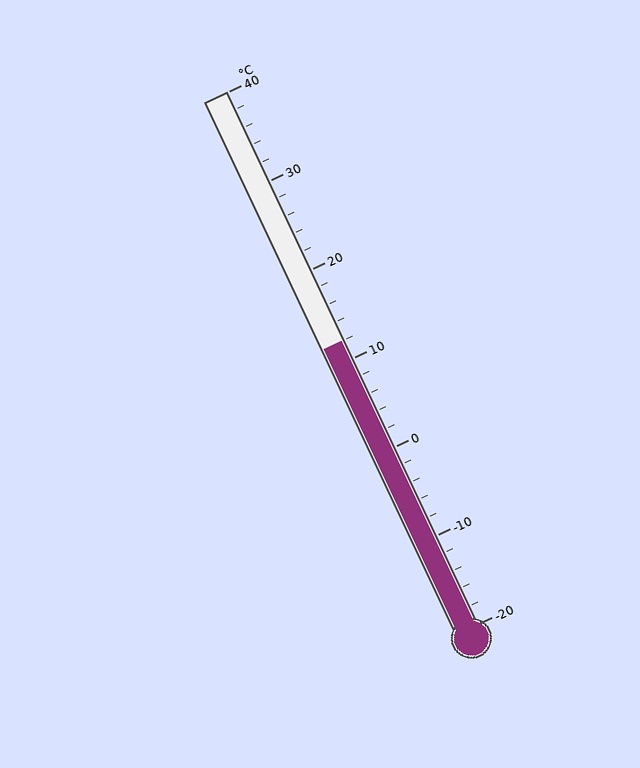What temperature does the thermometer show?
The thermometer shows approximately 12°C.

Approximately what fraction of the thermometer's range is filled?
The thermometer is filled to approximately 55% of its range.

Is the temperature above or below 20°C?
The temperature is below 20°C.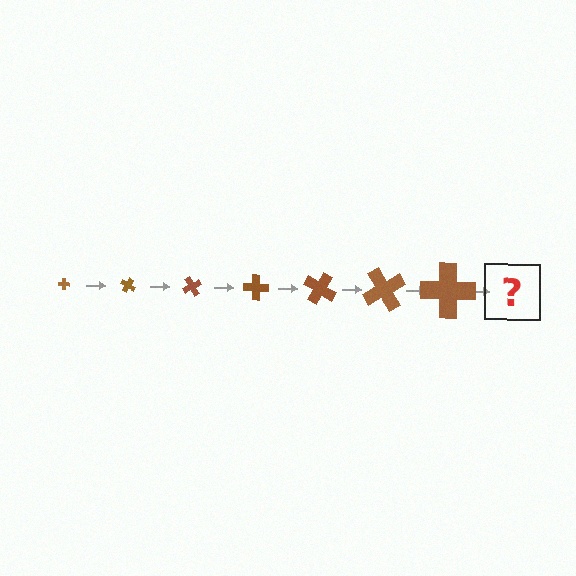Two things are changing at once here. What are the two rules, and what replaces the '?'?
The two rules are that the cross grows larger each step and it rotates 30 degrees each step. The '?' should be a cross, larger than the previous one and rotated 210 degrees from the start.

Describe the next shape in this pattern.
It should be a cross, larger than the previous one and rotated 210 degrees from the start.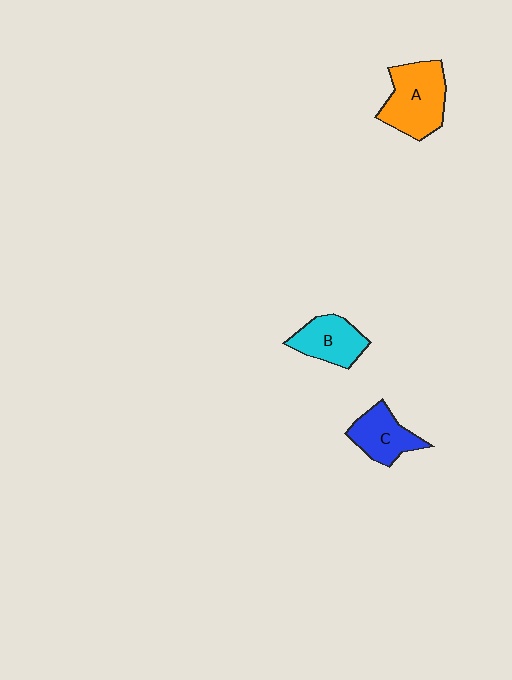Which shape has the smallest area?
Shape C (blue).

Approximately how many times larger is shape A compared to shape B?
Approximately 1.4 times.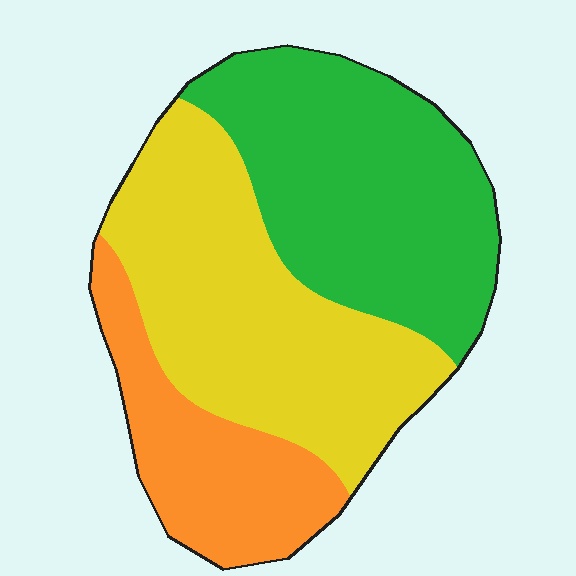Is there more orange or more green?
Green.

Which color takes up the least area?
Orange, at roughly 20%.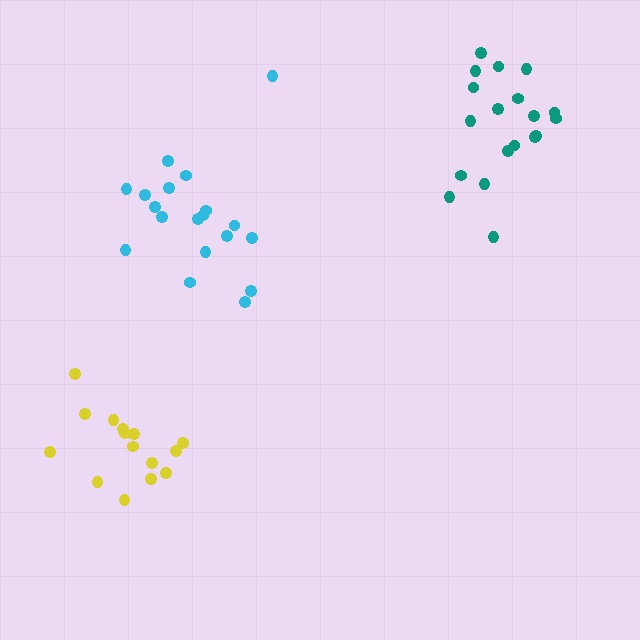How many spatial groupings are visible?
There are 3 spatial groupings.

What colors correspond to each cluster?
The clusters are colored: teal, cyan, yellow.